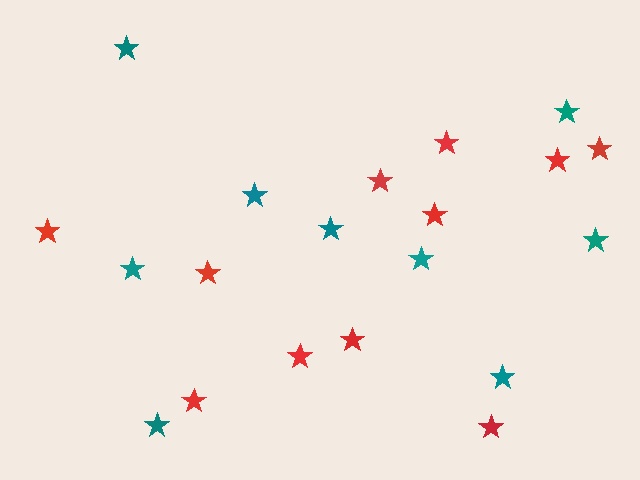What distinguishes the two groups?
There are 2 groups: one group of teal stars (9) and one group of red stars (11).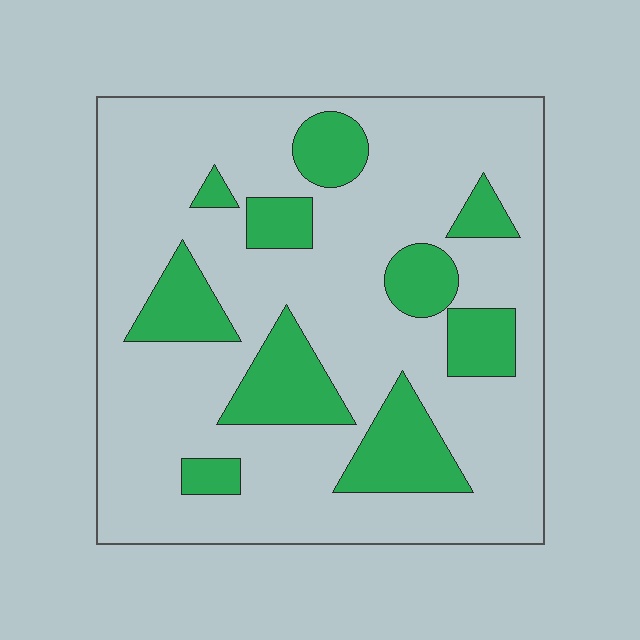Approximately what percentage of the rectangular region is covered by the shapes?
Approximately 25%.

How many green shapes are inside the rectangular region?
10.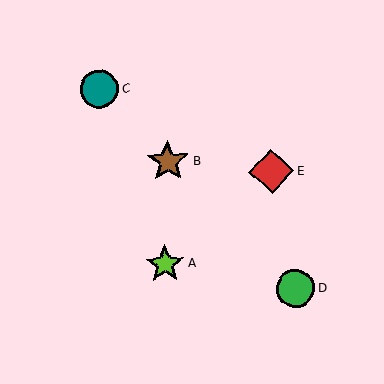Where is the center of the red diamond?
The center of the red diamond is at (271, 171).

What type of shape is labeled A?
Shape A is a lime star.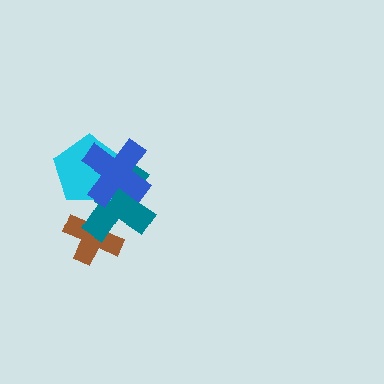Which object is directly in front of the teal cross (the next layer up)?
The cyan pentagon is directly in front of the teal cross.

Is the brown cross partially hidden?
Yes, it is partially covered by another shape.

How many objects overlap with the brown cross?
1 object overlaps with the brown cross.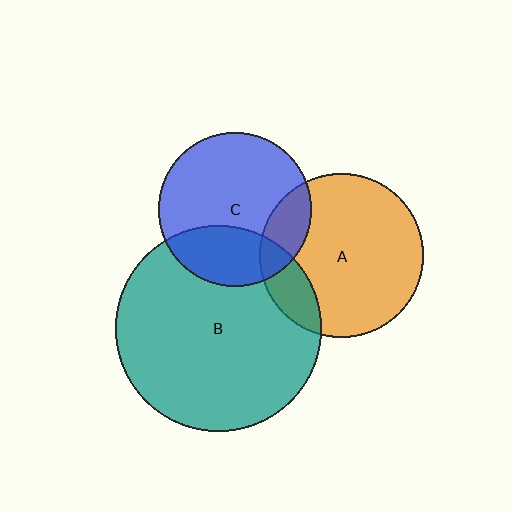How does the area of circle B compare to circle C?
Approximately 1.8 times.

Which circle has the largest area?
Circle B (teal).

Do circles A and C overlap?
Yes.